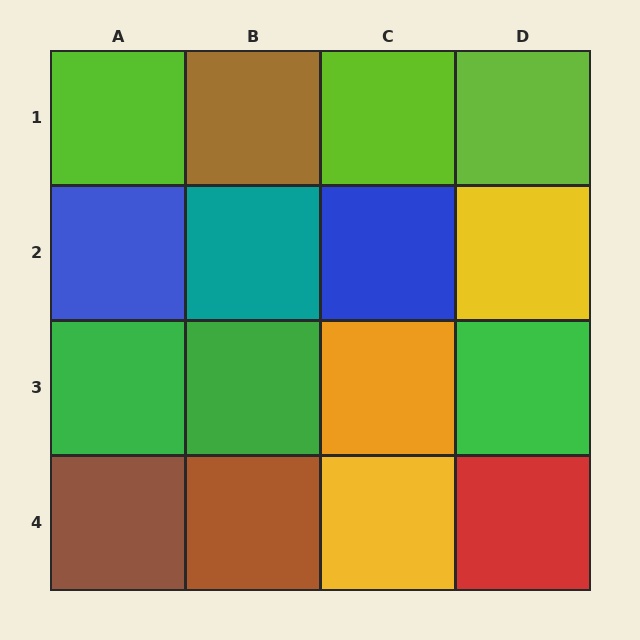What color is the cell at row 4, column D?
Red.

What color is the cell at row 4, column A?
Brown.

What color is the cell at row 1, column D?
Lime.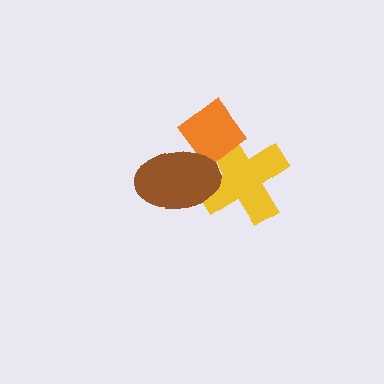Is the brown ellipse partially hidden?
No, no other shape covers it.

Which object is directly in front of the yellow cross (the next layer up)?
The orange diamond is directly in front of the yellow cross.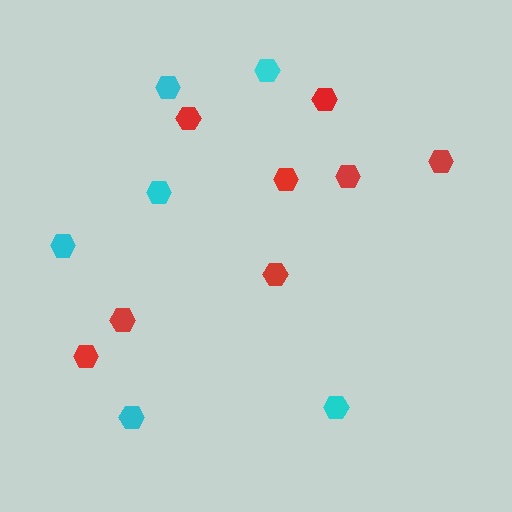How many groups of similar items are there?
There are 2 groups: one group of red hexagons (8) and one group of cyan hexagons (6).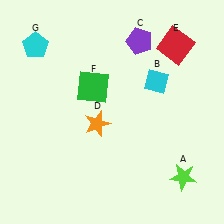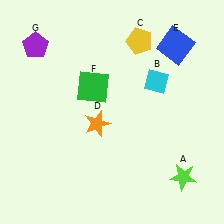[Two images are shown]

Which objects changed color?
C changed from purple to yellow. E changed from red to blue. G changed from cyan to purple.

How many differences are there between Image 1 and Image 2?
There are 3 differences between the two images.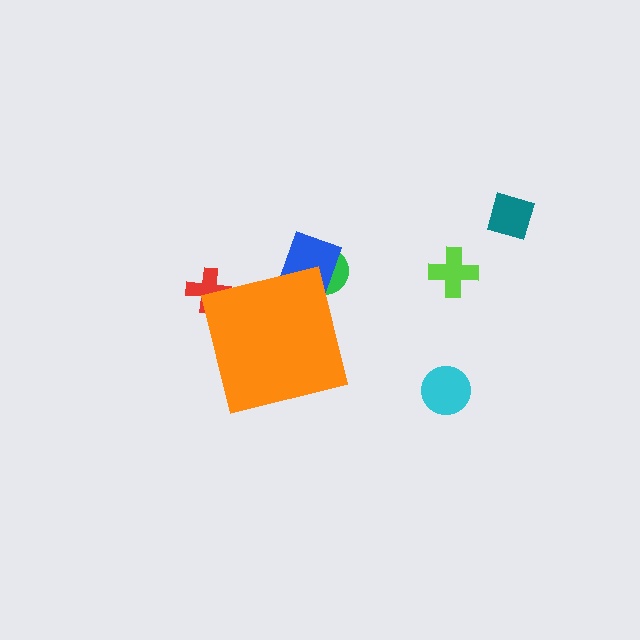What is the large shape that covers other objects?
An orange square.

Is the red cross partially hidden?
Yes, the red cross is partially hidden behind the orange square.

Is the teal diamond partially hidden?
No, the teal diamond is fully visible.